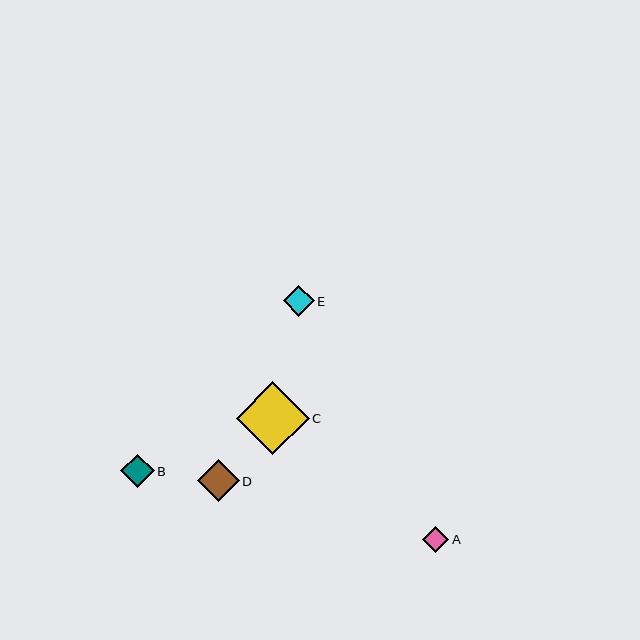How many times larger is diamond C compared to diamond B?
Diamond C is approximately 2.2 times the size of diamond B.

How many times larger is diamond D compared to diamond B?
Diamond D is approximately 1.3 times the size of diamond B.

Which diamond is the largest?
Diamond C is the largest with a size of approximately 73 pixels.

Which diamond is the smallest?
Diamond A is the smallest with a size of approximately 26 pixels.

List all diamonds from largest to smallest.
From largest to smallest: C, D, B, E, A.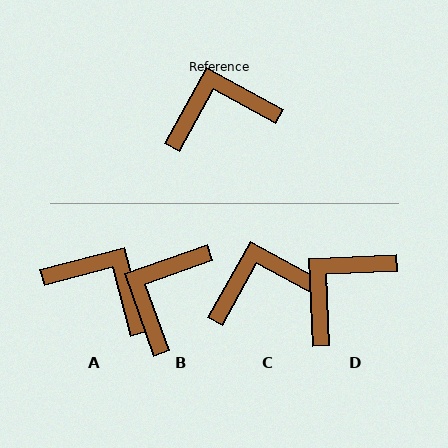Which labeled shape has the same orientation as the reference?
C.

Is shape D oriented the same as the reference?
No, it is off by about 31 degrees.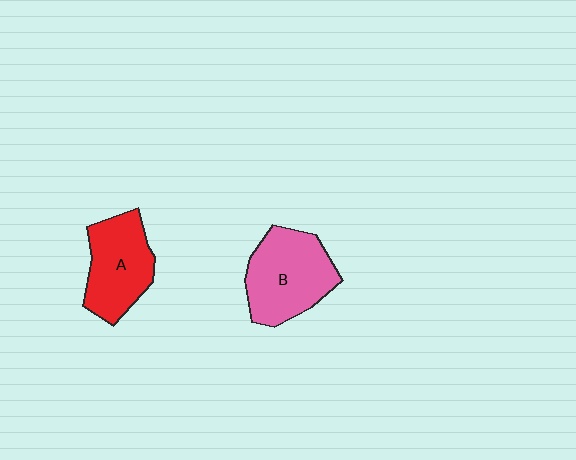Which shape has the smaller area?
Shape A (red).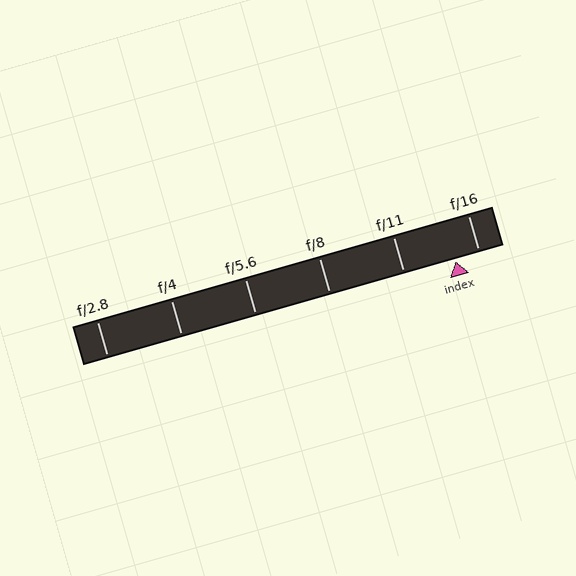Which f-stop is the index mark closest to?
The index mark is closest to f/16.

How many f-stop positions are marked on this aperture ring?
There are 6 f-stop positions marked.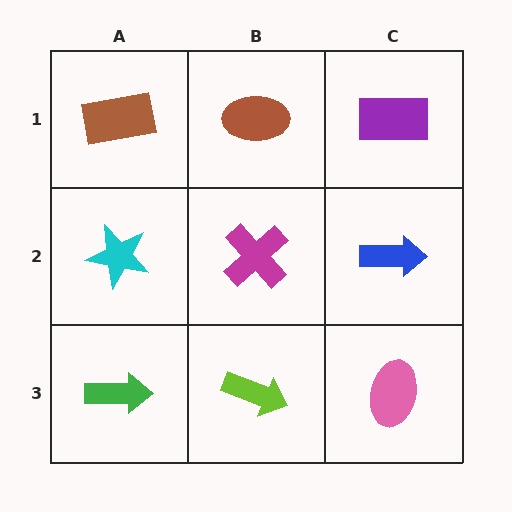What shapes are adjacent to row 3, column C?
A blue arrow (row 2, column C), a lime arrow (row 3, column B).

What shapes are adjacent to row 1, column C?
A blue arrow (row 2, column C), a brown ellipse (row 1, column B).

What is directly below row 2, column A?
A green arrow.